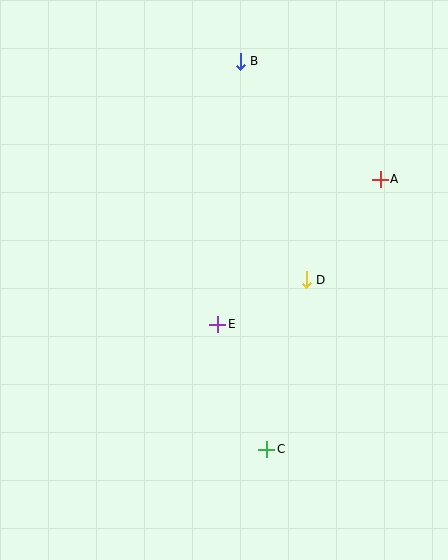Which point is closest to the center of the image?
Point E at (218, 324) is closest to the center.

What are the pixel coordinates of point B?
Point B is at (240, 61).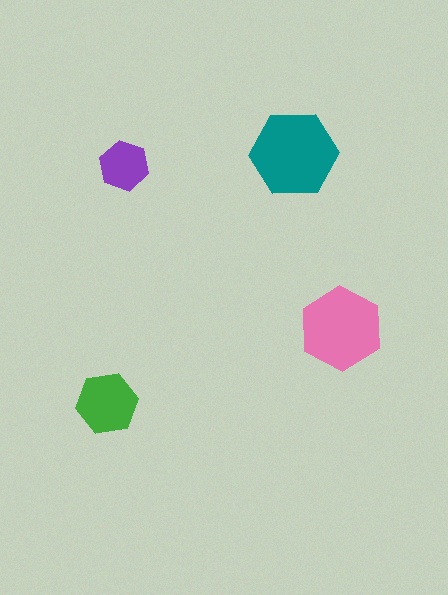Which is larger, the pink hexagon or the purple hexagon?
The pink one.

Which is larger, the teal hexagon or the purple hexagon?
The teal one.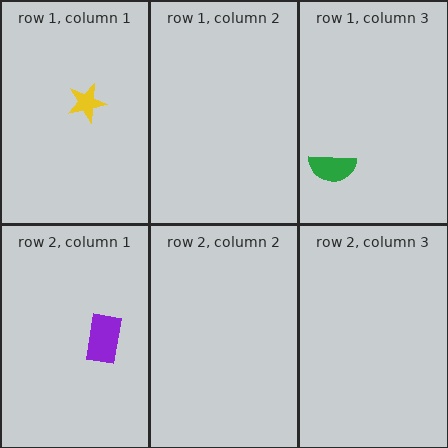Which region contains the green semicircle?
The row 1, column 3 region.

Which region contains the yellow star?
The row 1, column 1 region.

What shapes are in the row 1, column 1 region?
The yellow star.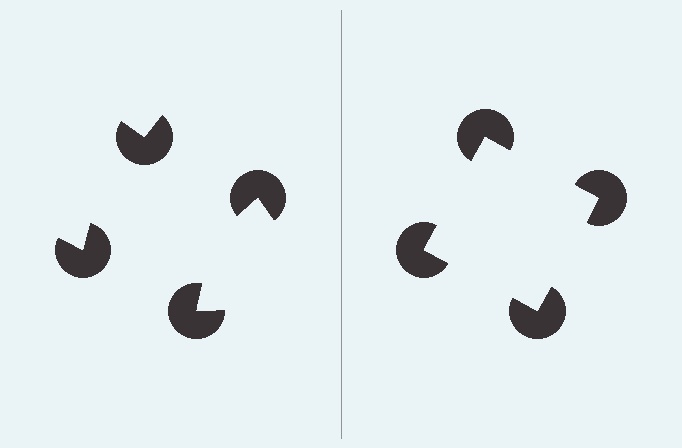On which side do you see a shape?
An illusory square appears on the right side. On the left side the wedge cuts are rotated, so no coherent shape forms.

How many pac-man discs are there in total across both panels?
8 — 4 on each side.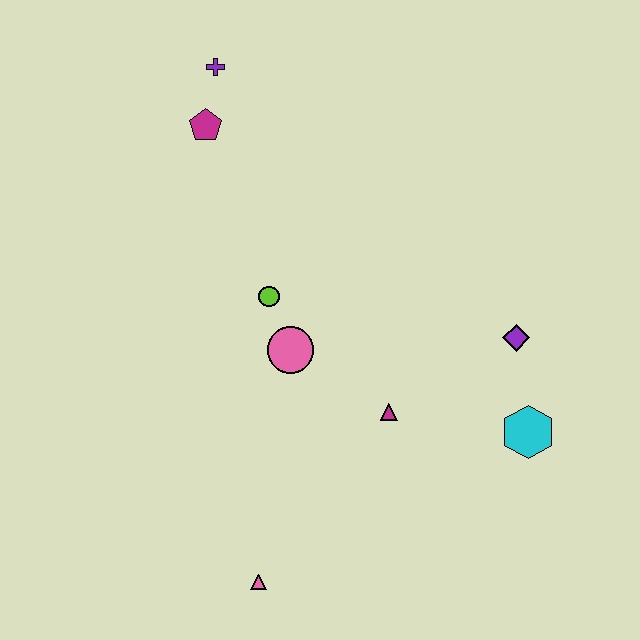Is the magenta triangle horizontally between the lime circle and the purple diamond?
Yes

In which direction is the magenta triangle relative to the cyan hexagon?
The magenta triangle is to the left of the cyan hexagon.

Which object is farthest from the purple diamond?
The purple cross is farthest from the purple diamond.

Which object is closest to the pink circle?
The lime circle is closest to the pink circle.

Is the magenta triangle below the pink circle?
Yes